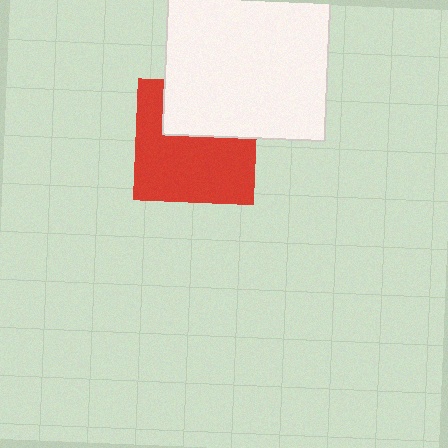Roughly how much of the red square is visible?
About half of it is visible (roughly 64%).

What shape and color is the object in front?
The object in front is a white square.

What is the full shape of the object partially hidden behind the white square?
The partially hidden object is a red square.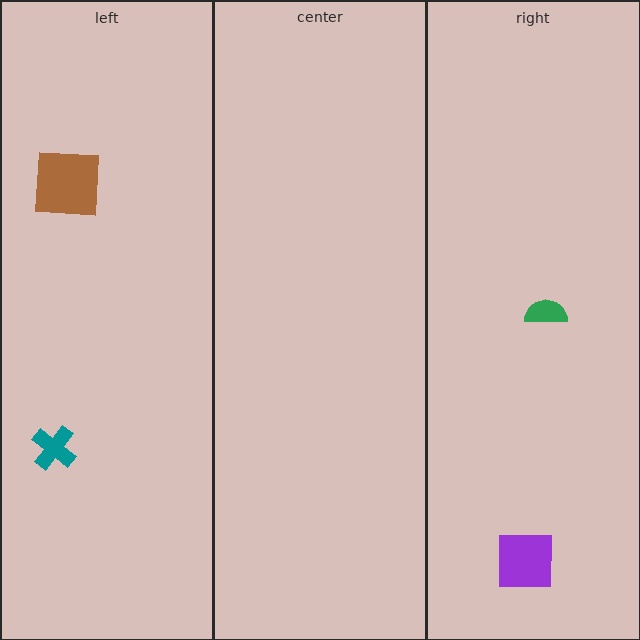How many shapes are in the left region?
2.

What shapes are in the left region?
The teal cross, the brown square.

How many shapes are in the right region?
2.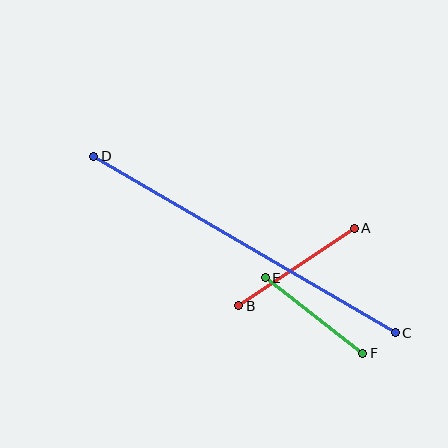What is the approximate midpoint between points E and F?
The midpoint is at approximately (314, 315) pixels.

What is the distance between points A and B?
The distance is approximately 139 pixels.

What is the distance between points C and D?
The distance is approximately 349 pixels.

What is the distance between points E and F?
The distance is approximately 124 pixels.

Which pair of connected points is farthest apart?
Points C and D are farthest apart.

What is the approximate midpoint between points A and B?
The midpoint is at approximately (296, 267) pixels.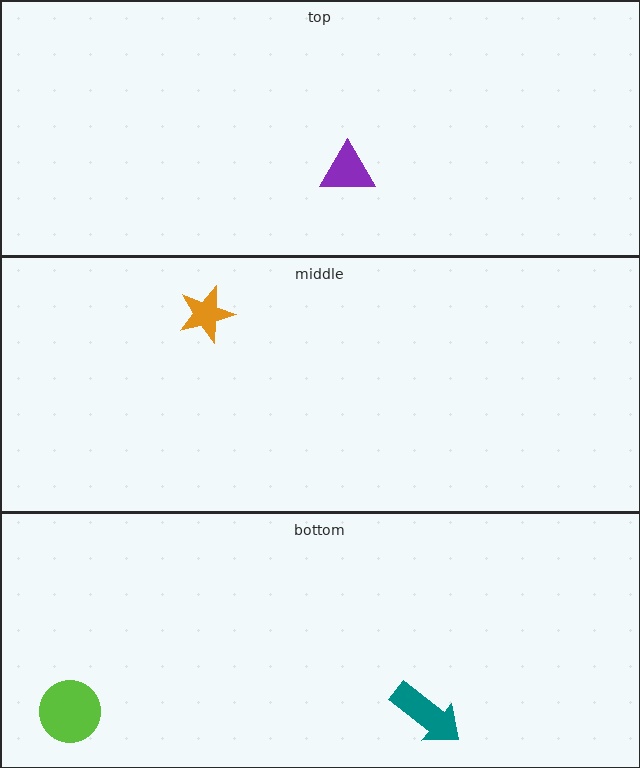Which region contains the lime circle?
The bottom region.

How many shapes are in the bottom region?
2.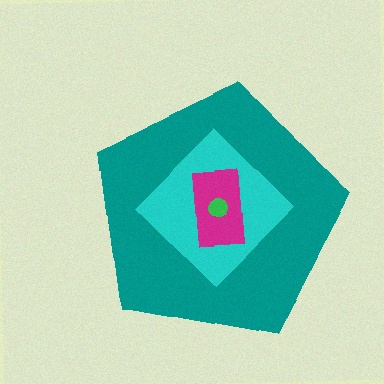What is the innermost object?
The green circle.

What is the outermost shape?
The teal pentagon.